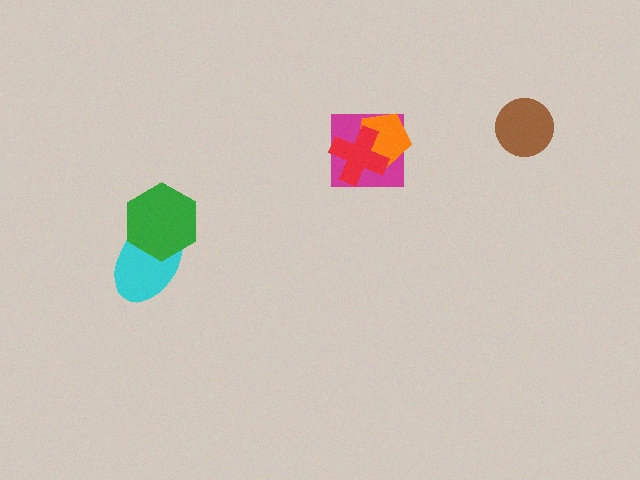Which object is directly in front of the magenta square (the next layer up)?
The orange pentagon is directly in front of the magenta square.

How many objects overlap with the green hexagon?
1 object overlaps with the green hexagon.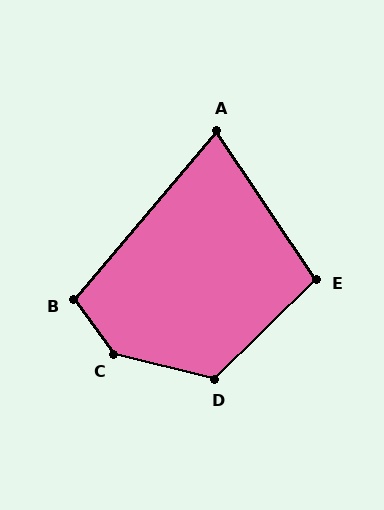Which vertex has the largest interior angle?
C, at approximately 140 degrees.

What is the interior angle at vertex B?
Approximately 103 degrees (obtuse).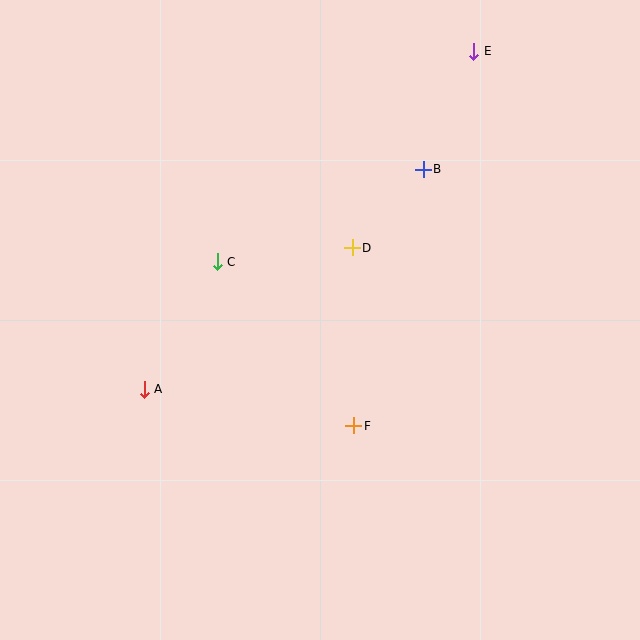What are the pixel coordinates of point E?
Point E is at (474, 51).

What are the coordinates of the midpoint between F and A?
The midpoint between F and A is at (249, 408).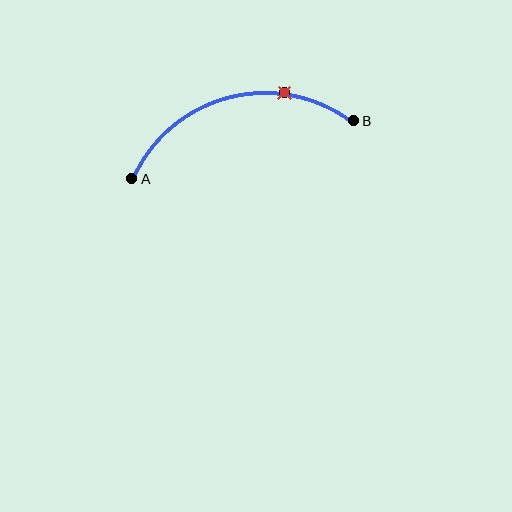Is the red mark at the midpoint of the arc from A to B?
No. The red mark lies on the arc but is closer to endpoint B. The arc midpoint would be at the point on the curve equidistant along the arc from both A and B.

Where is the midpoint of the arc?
The arc midpoint is the point on the curve farthest from the straight line joining A and B. It sits above that line.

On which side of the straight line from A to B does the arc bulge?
The arc bulges above the straight line connecting A and B.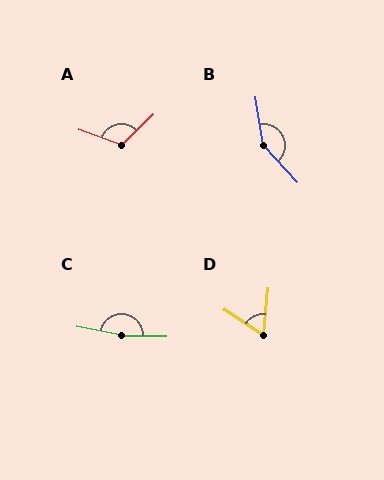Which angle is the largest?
C, at approximately 170 degrees.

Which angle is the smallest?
D, at approximately 61 degrees.